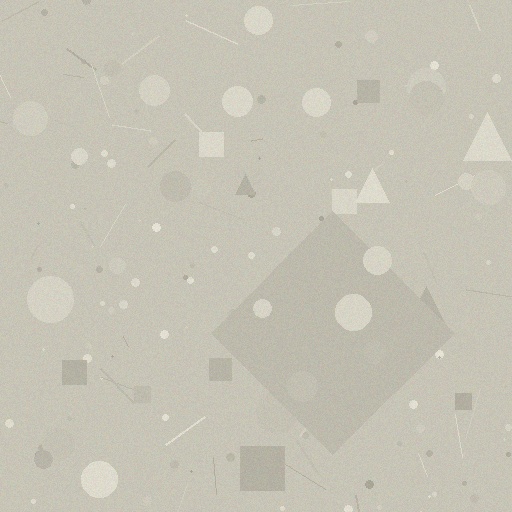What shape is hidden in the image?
A diamond is hidden in the image.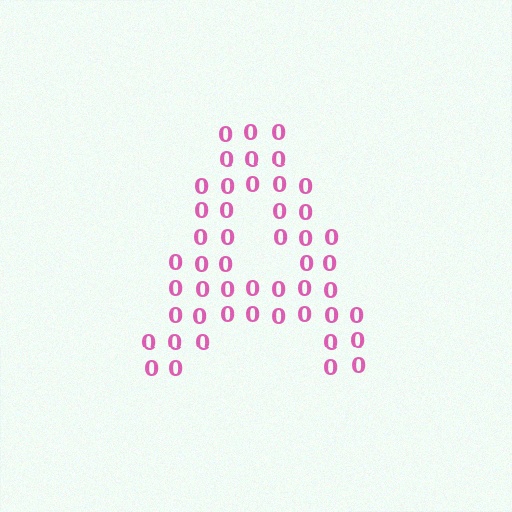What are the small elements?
The small elements are digit 0's.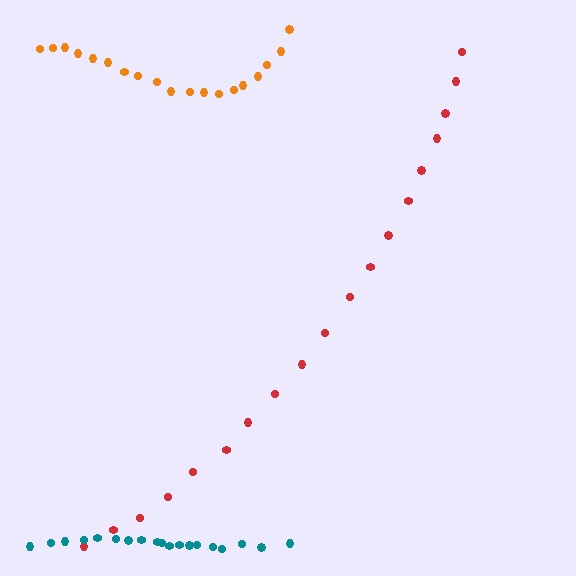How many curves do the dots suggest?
There are 3 distinct paths.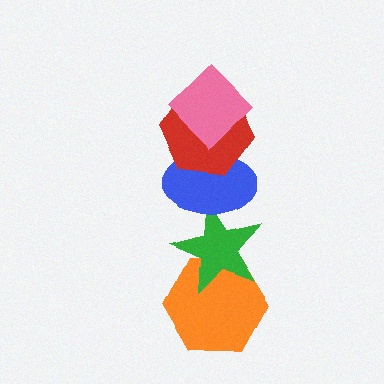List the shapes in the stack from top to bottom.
From top to bottom: the pink diamond, the red hexagon, the blue ellipse, the green star, the orange hexagon.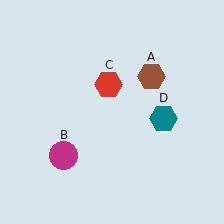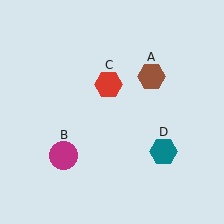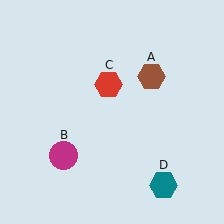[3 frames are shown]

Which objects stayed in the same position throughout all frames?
Brown hexagon (object A) and magenta circle (object B) and red hexagon (object C) remained stationary.